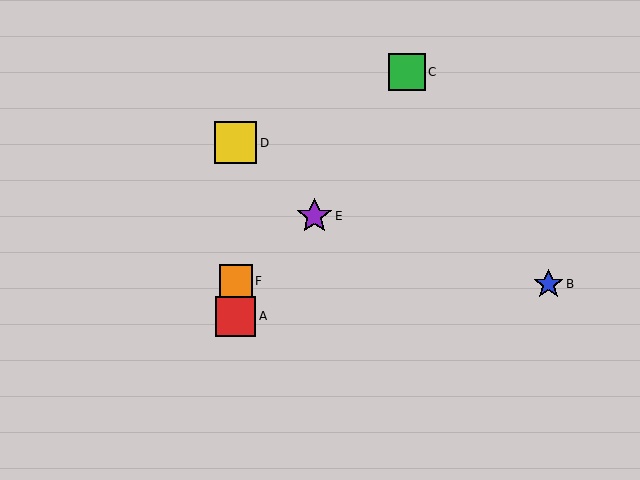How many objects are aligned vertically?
3 objects (A, D, F) are aligned vertically.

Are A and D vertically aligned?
Yes, both are at x≈236.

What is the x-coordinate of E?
Object E is at x≈314.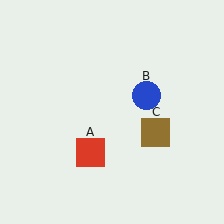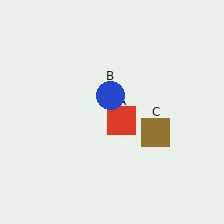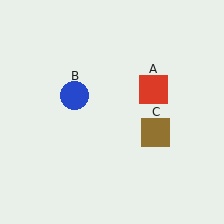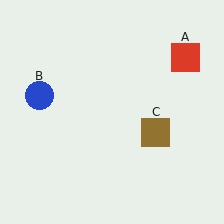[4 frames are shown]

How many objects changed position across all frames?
2 objects changed position: red square (object A), blue circle (object B).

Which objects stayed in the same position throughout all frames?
Brown square (object C) remained stationary.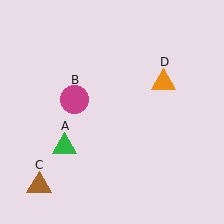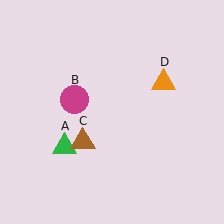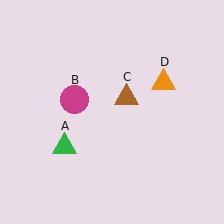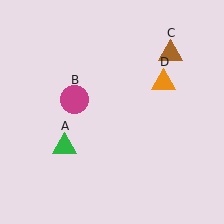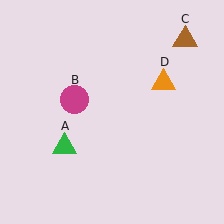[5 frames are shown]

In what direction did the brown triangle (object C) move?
The brown triangle (object C) moved up and to the right.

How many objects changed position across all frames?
1 object changed position: brown triangle (object C).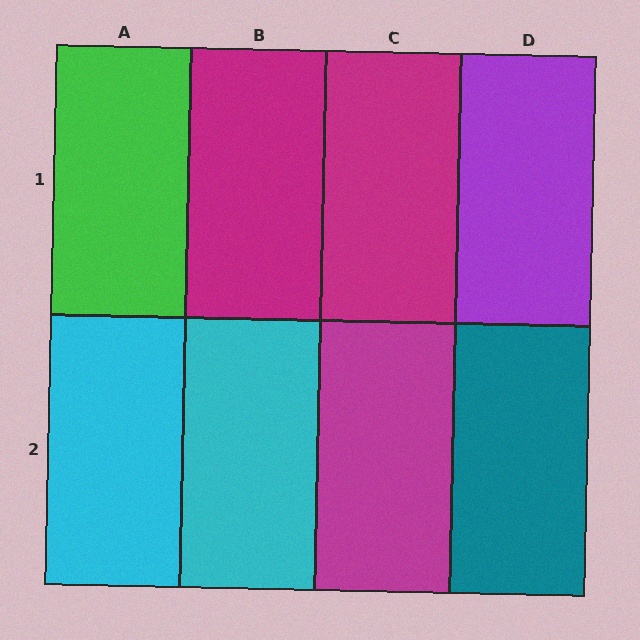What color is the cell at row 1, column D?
Purple.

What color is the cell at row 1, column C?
Magenta.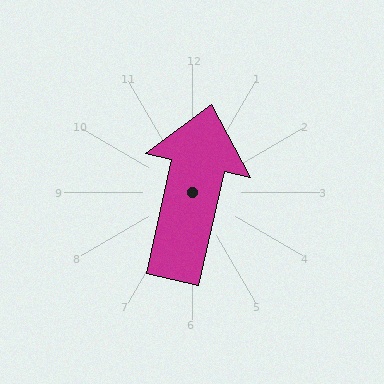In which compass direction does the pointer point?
North.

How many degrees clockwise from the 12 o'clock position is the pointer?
Approximately 13 degrees.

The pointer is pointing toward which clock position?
Roughly 12 o'clock.